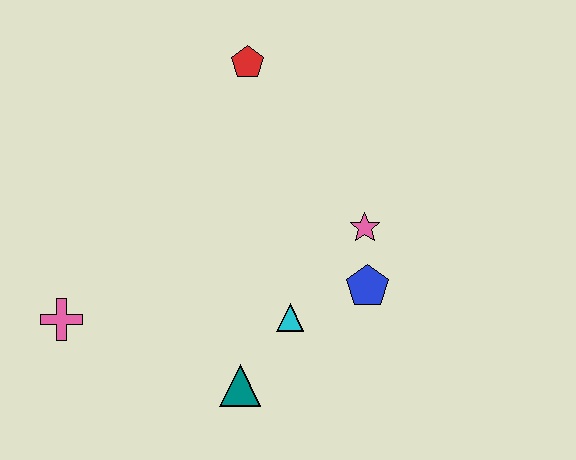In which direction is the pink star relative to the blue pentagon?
The pink star is above the blue pentagon.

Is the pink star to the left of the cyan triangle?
No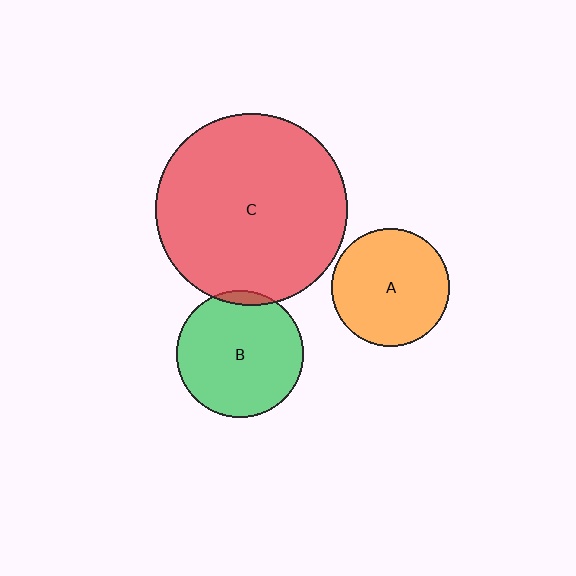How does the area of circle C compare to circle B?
Approximately 2.3 times.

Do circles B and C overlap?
Yes.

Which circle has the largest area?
Circle C (red).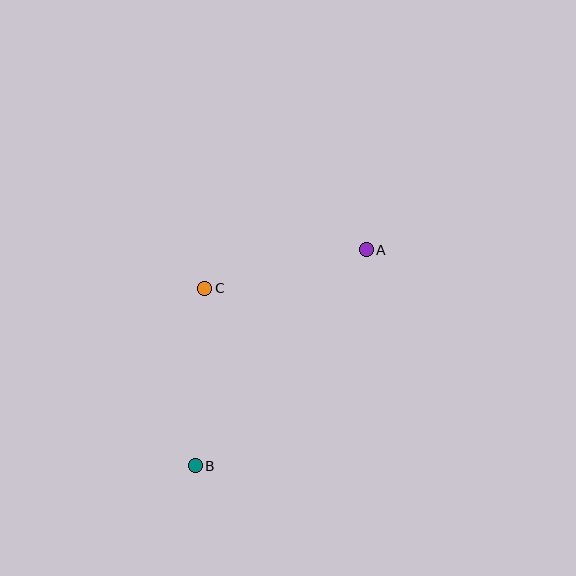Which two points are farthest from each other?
Points A and B are farthest from each other.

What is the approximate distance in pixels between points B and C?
The distance between B and C is approximately 178 pixels.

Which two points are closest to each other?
Points A and C are closest to each other.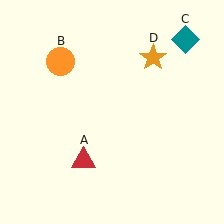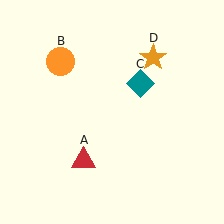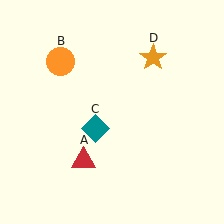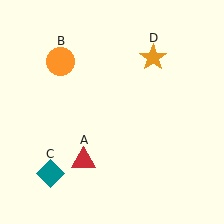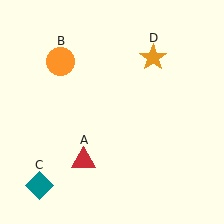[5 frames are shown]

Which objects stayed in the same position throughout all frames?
Red triangle (object A) and orange circle (object B) and orange star (object D) remained stationary.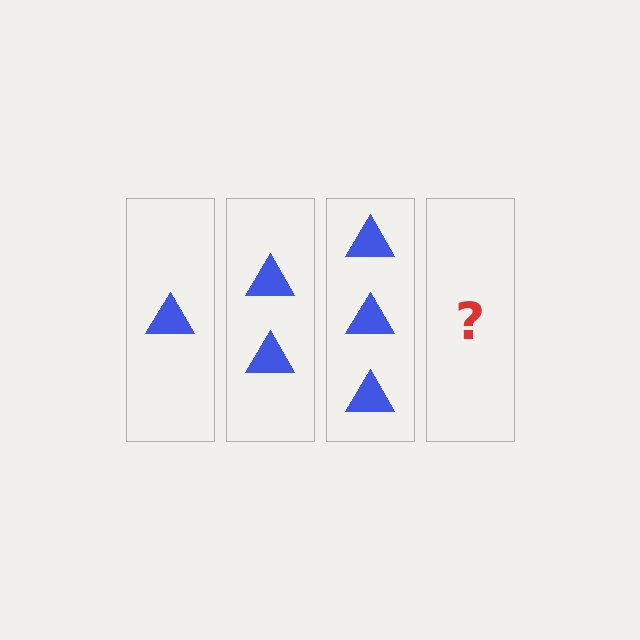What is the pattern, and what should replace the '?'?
The pattern is that each step adds one more triangle. The '?' should be 4 triangles.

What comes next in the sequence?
The next element should be 4 triangles.